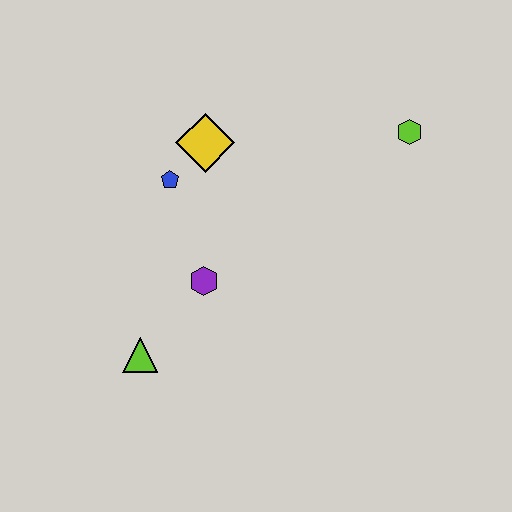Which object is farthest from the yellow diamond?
The lime triangle is farthest from the yellow diamond.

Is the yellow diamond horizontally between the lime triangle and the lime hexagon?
Yes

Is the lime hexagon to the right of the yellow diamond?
Yes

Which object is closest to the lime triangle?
The purple hexagon is closest to the lime triangle.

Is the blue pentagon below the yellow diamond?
Yes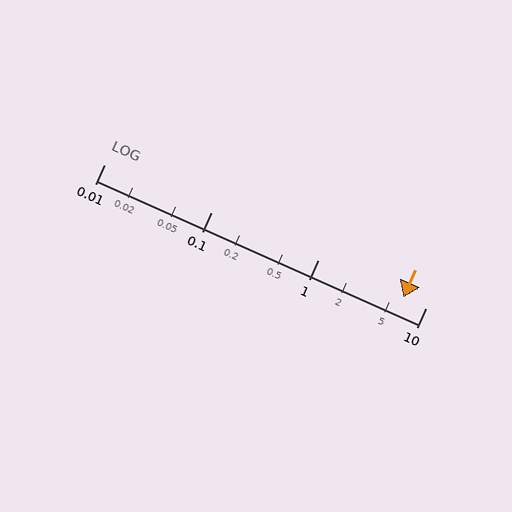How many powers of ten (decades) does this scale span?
The scale spans 3 decades, from 0.01 to 10.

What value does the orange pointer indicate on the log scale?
The pointer indicates approximately 6.2.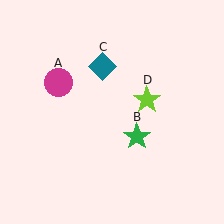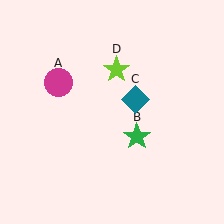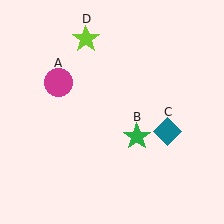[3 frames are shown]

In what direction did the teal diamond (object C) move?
The teal diamond (object C) moved down and to the right.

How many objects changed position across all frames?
2 objects changed position: teal diamond (object C), lime star (object D).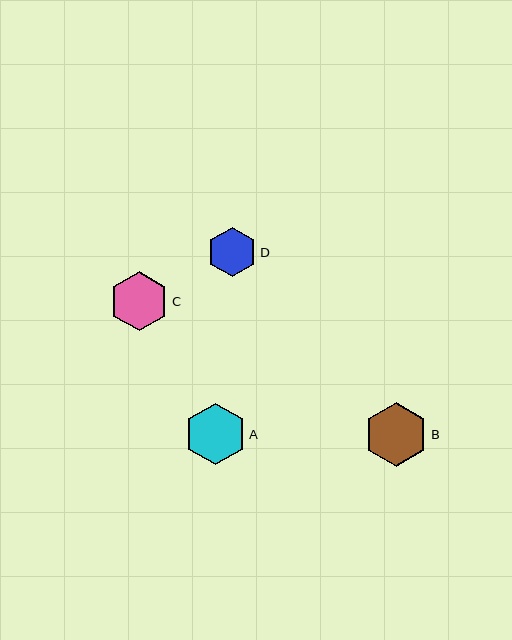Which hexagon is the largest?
Hexagon B is the largest with a size of approximately 64 pixels.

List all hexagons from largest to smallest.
From largest to smallest: B, A, C, D.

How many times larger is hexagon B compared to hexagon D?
Hexagon B is approximately 1.3 times the size of hexagon D.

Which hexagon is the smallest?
Hexagon D is the smallest with a size of approximately 49 pixels.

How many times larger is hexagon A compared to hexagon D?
Hexagon A is approximately 1.3 times the size of hexagon D.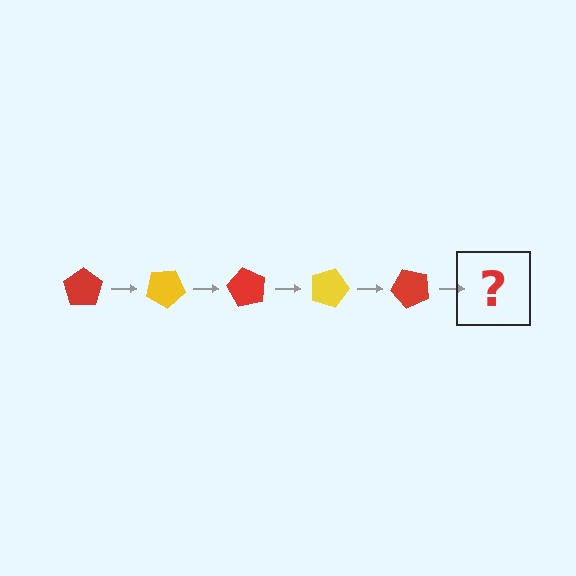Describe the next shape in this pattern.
It should be a yellow pentagon, rotated 150 degrees from the start.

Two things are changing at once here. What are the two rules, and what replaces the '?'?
The two rules are that it rotates 30 degrees each step and the color cycles through red and yellow. The '?' should be a yellow pentagon, rotated 150 degrees from the start.